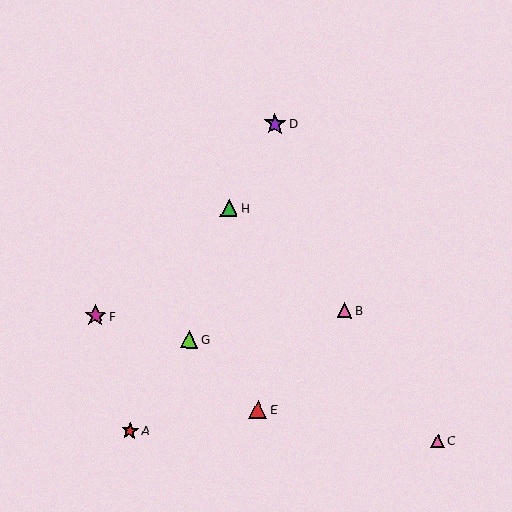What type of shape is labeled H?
Shape H is a green triangle.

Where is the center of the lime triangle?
The center of the lime triangle is at (189, 339).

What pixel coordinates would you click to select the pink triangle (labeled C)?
Click at (438, 441) to select the pink triangle C.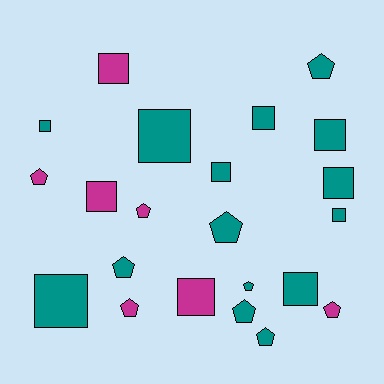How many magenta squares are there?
There are 3 magenta squares.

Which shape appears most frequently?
Square, with 12 objects.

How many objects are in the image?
There are 22 objects.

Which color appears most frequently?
Teal, with 15 objects.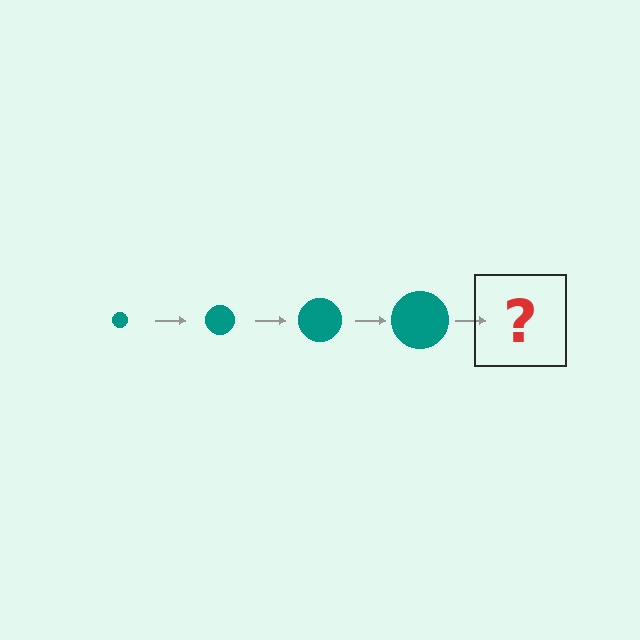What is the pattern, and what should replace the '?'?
The pattern is that the circle gets progressively larger each step. The '?' should be a teal circle, larger than the previous one.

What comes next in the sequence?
The next element should be a teal circle, larger than the previous one.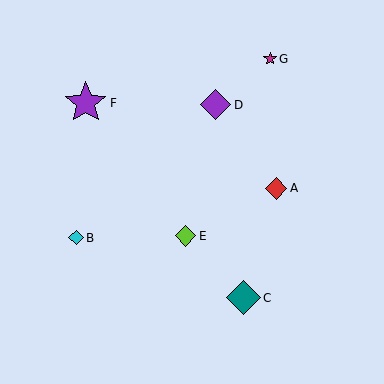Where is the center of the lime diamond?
The center of the lime diamond is at (186, 236).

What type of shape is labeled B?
Shape B is a cyan diamond.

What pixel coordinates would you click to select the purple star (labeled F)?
Click at (86, 103) to select the purple star F.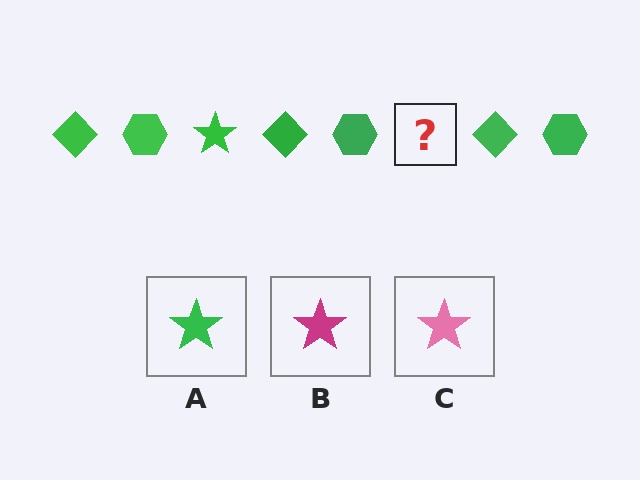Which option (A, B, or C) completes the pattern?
A.